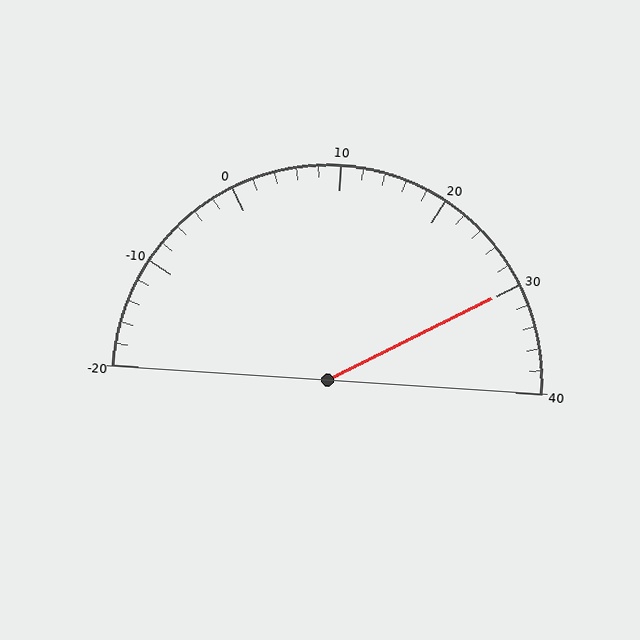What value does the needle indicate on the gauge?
The needle indicates approximately 30.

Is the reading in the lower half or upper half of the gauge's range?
The reading is in the upper half of the range (-20 to 40).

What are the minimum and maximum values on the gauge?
The gauge ranges from -20 to 40.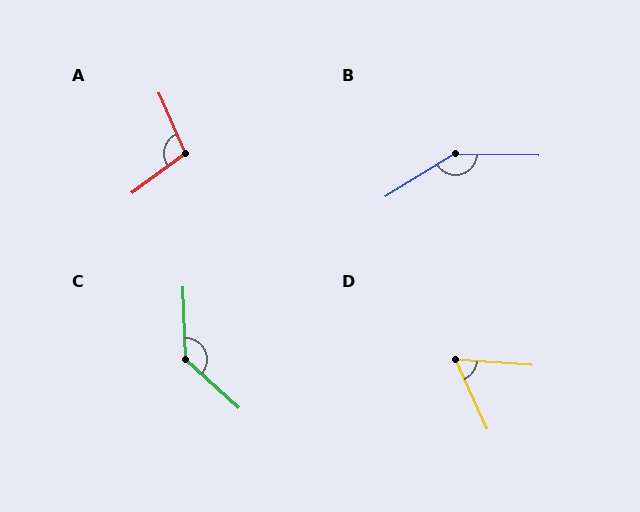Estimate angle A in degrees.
Approximately 103 degrees.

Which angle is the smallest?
D, at approximately 61 degrees.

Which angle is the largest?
B, at approximately 148 degrees.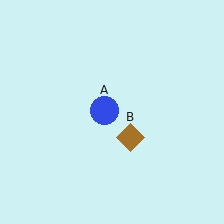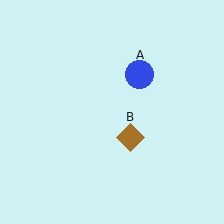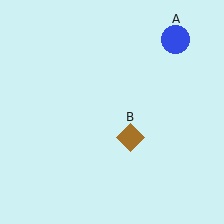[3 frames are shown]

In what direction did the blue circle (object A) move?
The blue circle (object A) moved up and to the right.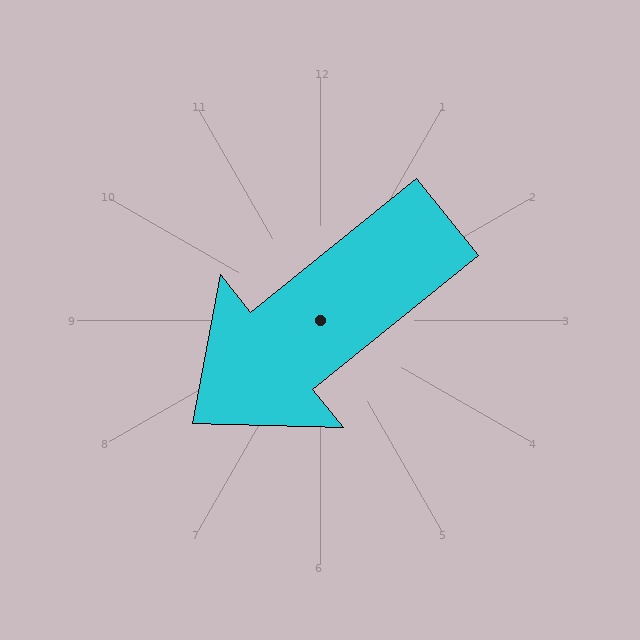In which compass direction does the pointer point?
Southwest.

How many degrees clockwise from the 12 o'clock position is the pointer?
Approximately 231 degrees.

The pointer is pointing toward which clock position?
Roughly 8 o'clock.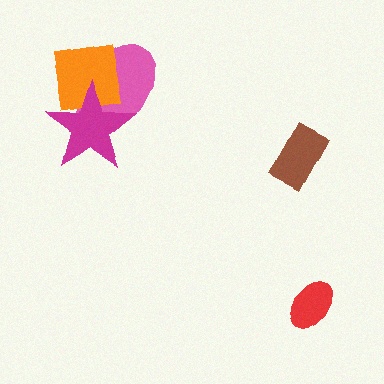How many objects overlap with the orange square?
2 objects overlap with the orange square.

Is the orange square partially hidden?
Yes, it is partially covered by another shape.